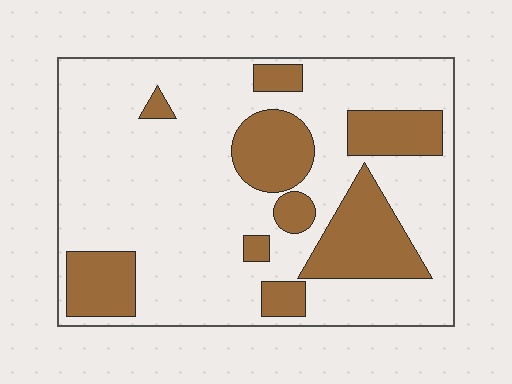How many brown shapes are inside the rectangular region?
9.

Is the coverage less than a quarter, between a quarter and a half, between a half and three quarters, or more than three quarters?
Between a quarter and a half.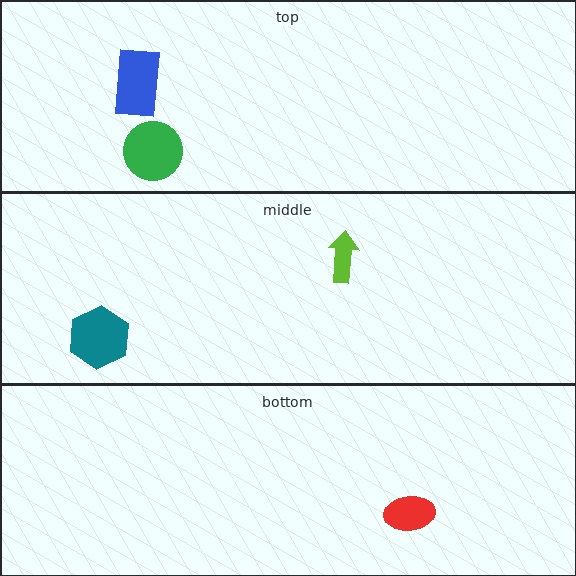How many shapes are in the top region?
2.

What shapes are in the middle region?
The lime arrow, the teal hexagon.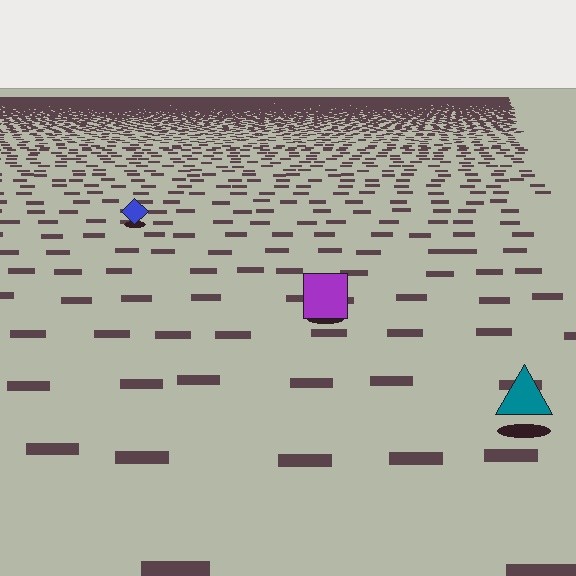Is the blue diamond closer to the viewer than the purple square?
No. The purple square is closer — you can tell from the texture gradient: the ground texture is coarser near it.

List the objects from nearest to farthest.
From nearest to farthest: the teal triangle, the purple square, the blue diamond.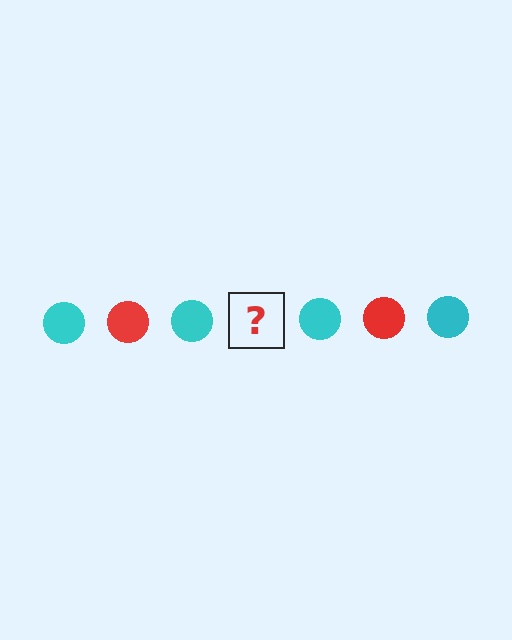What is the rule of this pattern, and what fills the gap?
The rule is that the pattern cycles through cyan, red circles. The gap should be filled with a red circle.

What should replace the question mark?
The question mark should be replaced with a red circle.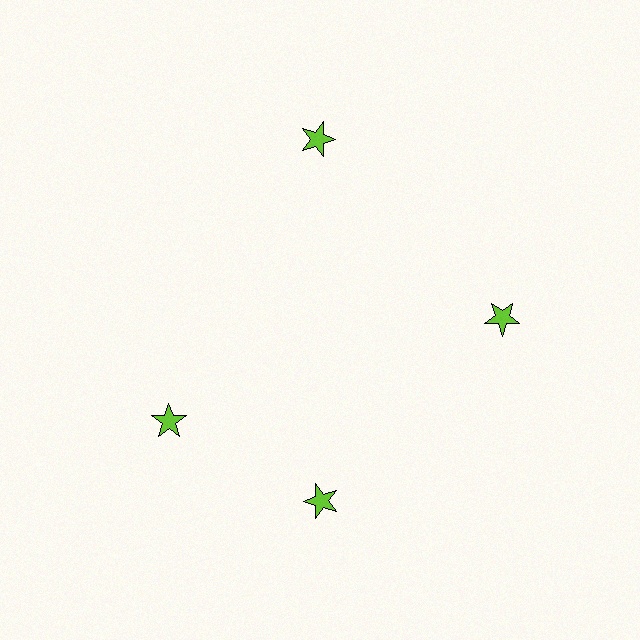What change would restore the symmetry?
The symmetry would be restored by rotating it back into even spacing with its neighbors so that all 4 stars sit at equal angles and equal distance from the center.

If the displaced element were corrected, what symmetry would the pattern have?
It would have 4-fold rotational symmetry — the pattern would map onto itself every 90 degrees.